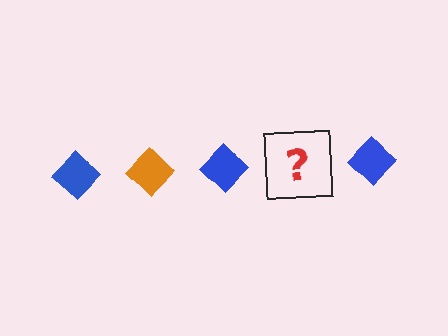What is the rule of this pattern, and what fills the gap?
The rule is that the pattern cycles through blue, orange diamonds. The gap should be filled with an orange diamond.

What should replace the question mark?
The question mark should be replaced with an orange diamond.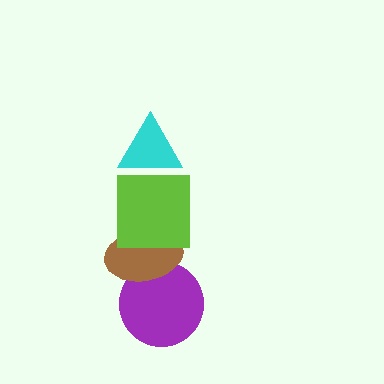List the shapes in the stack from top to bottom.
From top to bottom: the cyan triangle, the lime square, the brown ellipse, the purple circle.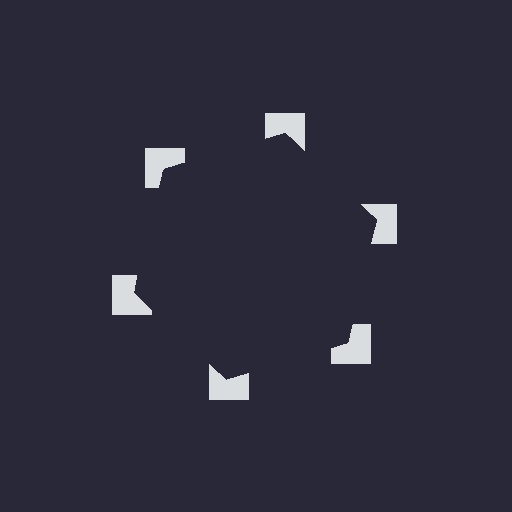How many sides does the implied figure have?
6 sides.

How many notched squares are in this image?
There are 6 — one at each vertex of the illusory hexagon.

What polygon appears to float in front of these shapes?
An illusory hexagon — its edges are inferred from the aligned wedge cuts in the notched squares, not physically drawn.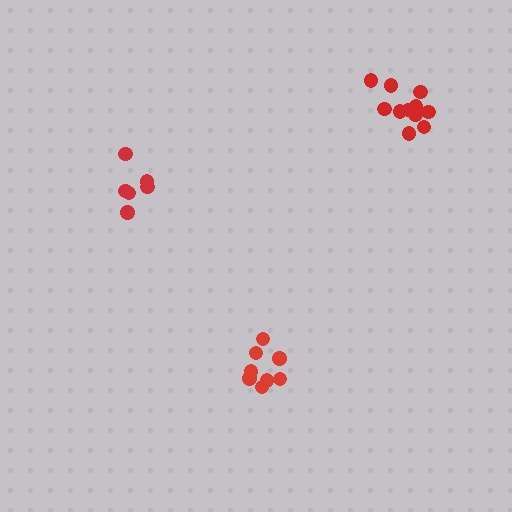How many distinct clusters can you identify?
There are 3 distinct clusters.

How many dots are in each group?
Group 1: 8 dots, Group 2: 11 dots, Group 3: 6 dots (25 total).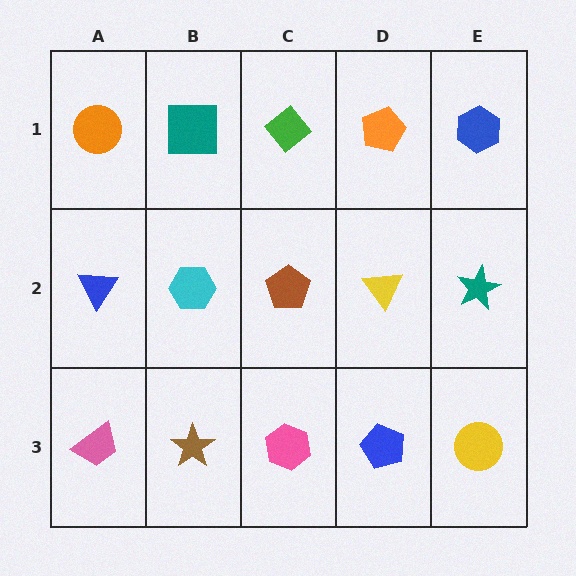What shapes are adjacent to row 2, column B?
A teal square (row 1, column B), a brown star (row 3, column B), a blue triangle (row 2, column A), a brown pentagon (row 2, column C).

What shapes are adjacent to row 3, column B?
A cyan hexagon (row 2, column B), a pink trapezoid (row 3, column A), a pink hexagon (row 3, column C).